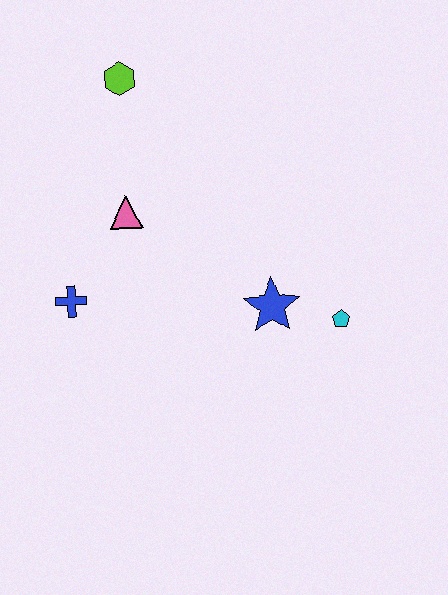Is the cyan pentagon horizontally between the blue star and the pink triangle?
No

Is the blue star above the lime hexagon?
No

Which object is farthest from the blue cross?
The cyan pentagon is farthest from the blue cross.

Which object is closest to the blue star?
The cyan pentagon is closest to the blue star.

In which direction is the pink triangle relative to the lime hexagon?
The pink triangle is below the lime hexagon.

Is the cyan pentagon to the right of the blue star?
Yes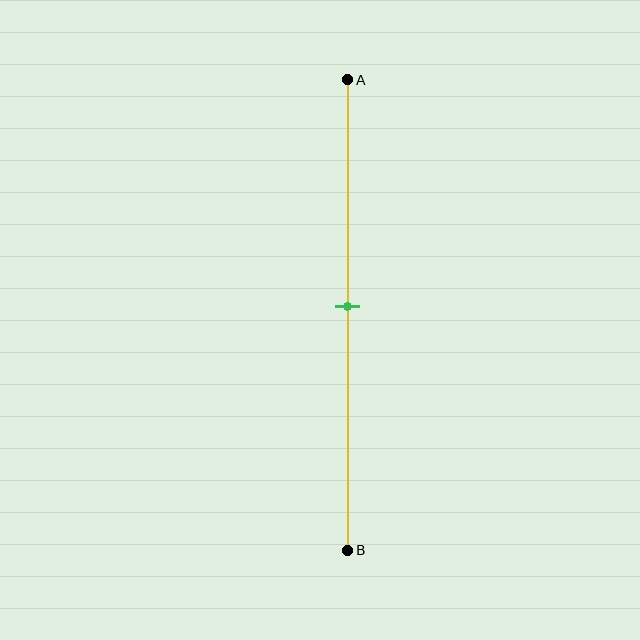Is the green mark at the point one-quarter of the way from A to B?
No, the mark is at about 50% from A, not at the 25% one-quarter point.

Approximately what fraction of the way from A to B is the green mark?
The green mark is approximately 50% of the way from A to B.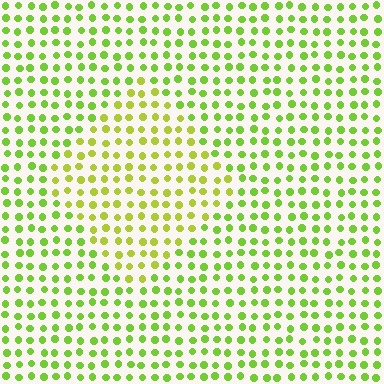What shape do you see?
I see a diamond.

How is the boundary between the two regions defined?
The boundary is defined purely by a slight shift in hue (about 24 degrees). Spacing, size, and orientation are identical on both sides.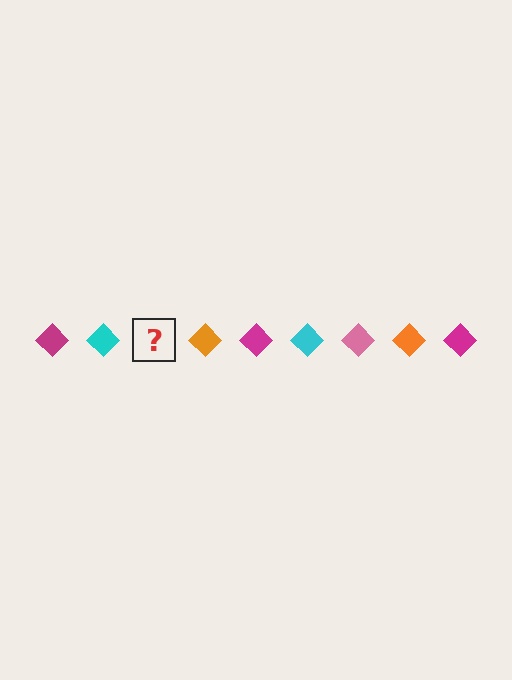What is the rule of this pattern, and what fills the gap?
The rule is that the pattern cycles through magenta, cyan, pink, orange diamonds. The gap should be filled with a pink diamond.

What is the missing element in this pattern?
The missing element is a pink diamond.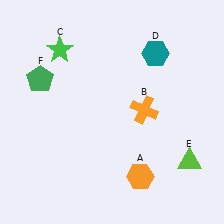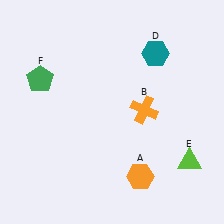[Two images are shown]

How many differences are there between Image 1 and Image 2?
There is 1 difference between the two images.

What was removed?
The green star (C) was removed in Image 2.